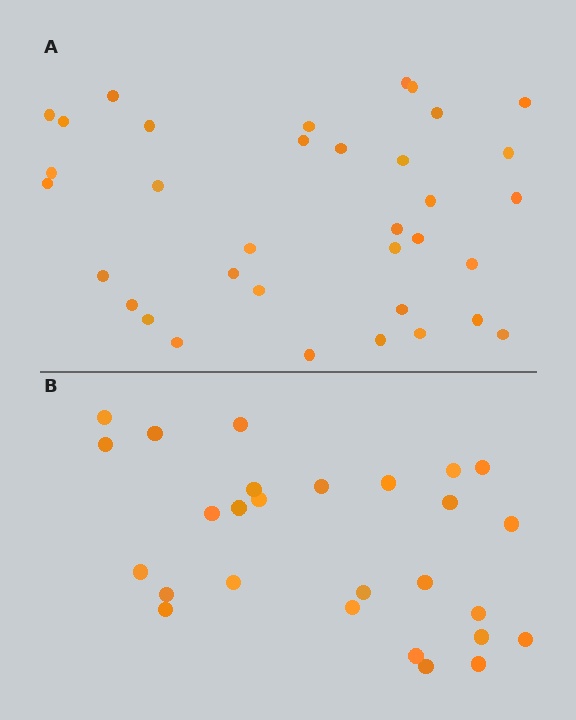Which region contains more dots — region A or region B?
Region A (the top region) has more dots.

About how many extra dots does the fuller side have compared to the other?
Region A has roughly 8 or so more dots than region B.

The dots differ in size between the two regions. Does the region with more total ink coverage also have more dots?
No. Region B has more total ink coverage because its dots are larger, but region A actually contains more individual dots. Total area can be misleading — the number of items is what matters here.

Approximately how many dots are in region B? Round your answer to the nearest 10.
About 30 dots. (The exact count is 27, which rounds to 30.)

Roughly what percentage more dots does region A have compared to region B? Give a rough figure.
About 30% more.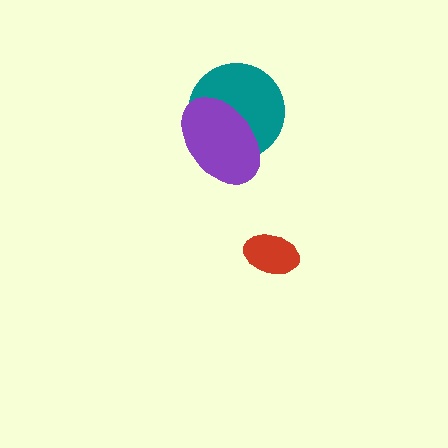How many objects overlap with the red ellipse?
0 objects overlap with the red ellipse.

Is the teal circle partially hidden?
Yes, it is partially covered by another shape.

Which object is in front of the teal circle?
The purple ellipse is in front of the teal circle.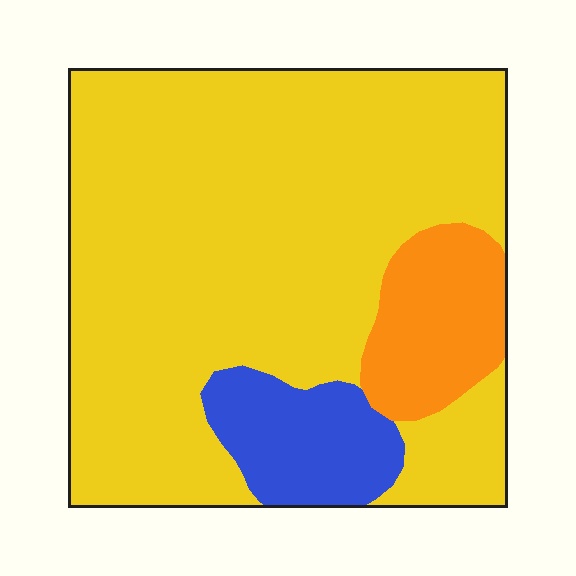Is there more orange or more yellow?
Yellow.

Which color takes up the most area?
Yellow, at roughly 80%.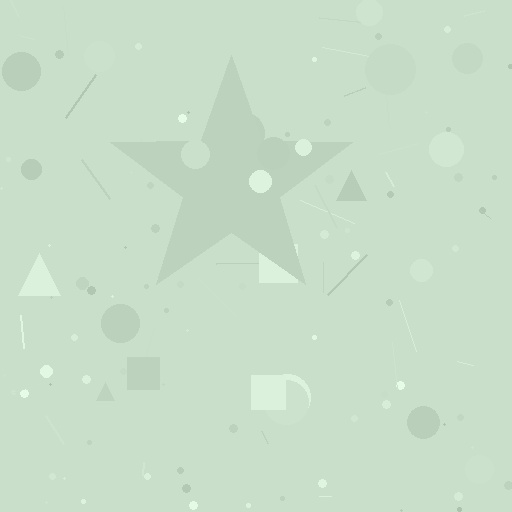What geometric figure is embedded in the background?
A star is embedded in the background.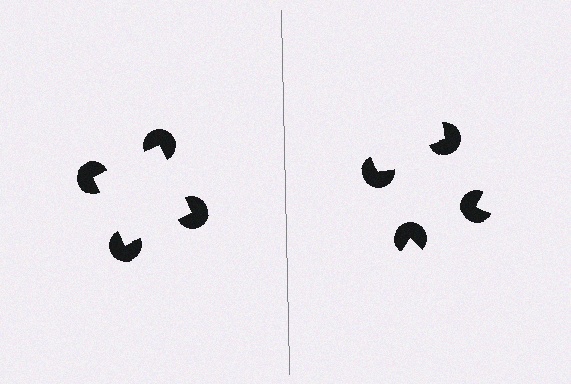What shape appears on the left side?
An illusory square.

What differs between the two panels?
The pac-man discs are positioned identically on both sides; only the wedge orientations differ. On the left they align to a square; on the right they are misaligned.